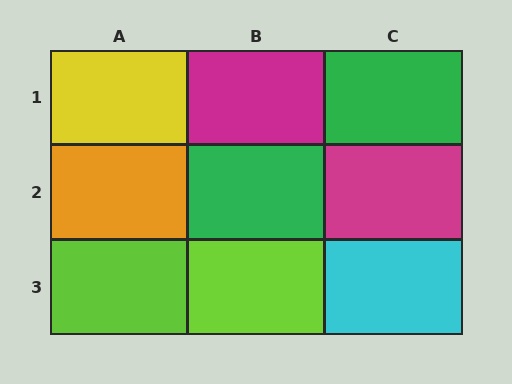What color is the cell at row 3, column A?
Lime.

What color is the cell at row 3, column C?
Cyan.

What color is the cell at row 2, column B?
Green.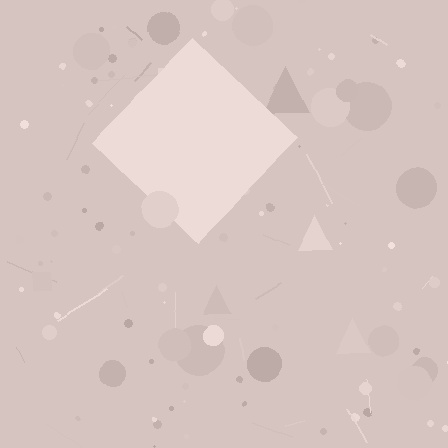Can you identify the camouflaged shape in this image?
The camouflaged shape is a diamond.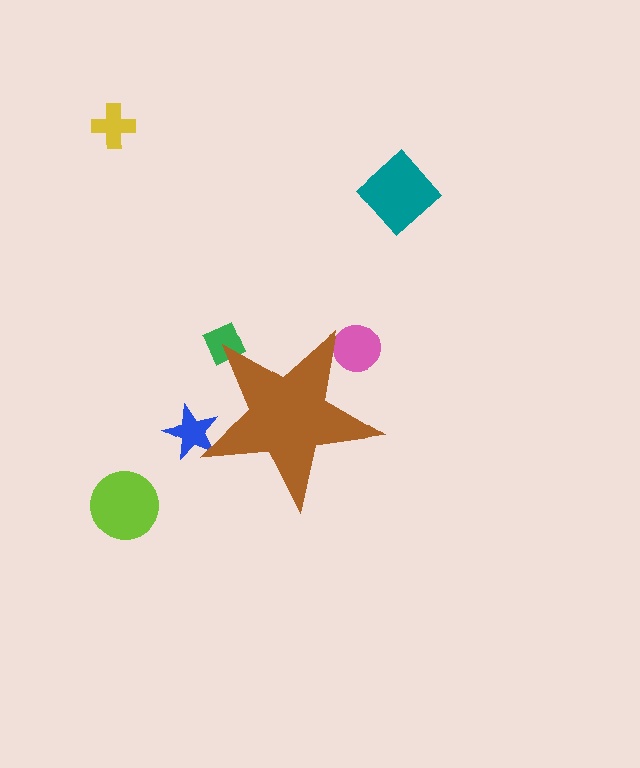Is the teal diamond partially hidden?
No, the teal diamond is fully visible.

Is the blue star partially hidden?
Yes, the blue star is partially hidden behind the brown star.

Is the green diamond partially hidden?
Yes, the green diamond is partially hidden behind the brown star.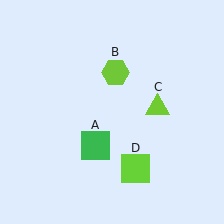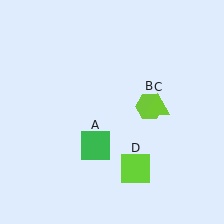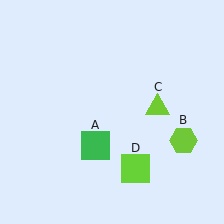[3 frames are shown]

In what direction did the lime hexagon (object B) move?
The lime hexagon (object B) moved down and to the right.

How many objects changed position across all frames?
1 object changed position: lime hexagon (object B).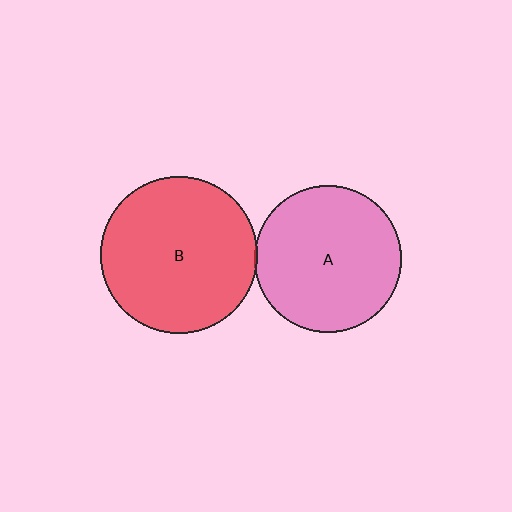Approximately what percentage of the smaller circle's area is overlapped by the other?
Approximately 5%.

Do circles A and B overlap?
Yes.